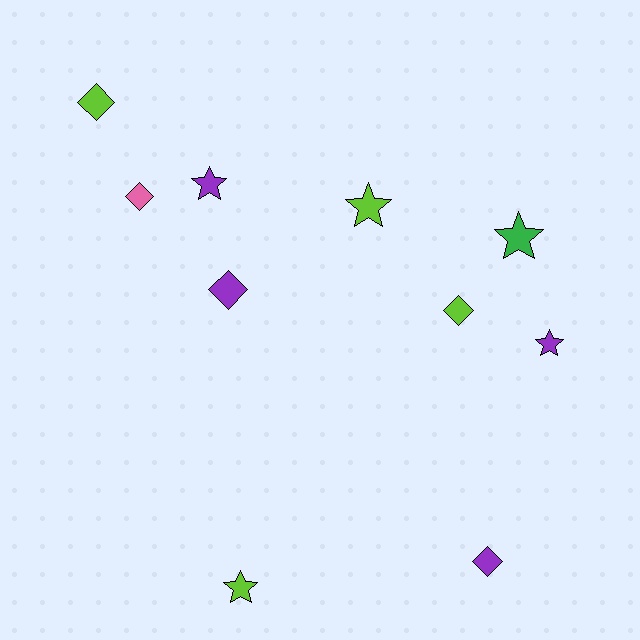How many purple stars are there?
There are 2 purple stars.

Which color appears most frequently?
Purple, with 4 objects.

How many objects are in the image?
There are 10 objects.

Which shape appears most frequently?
Star, with 5 objects.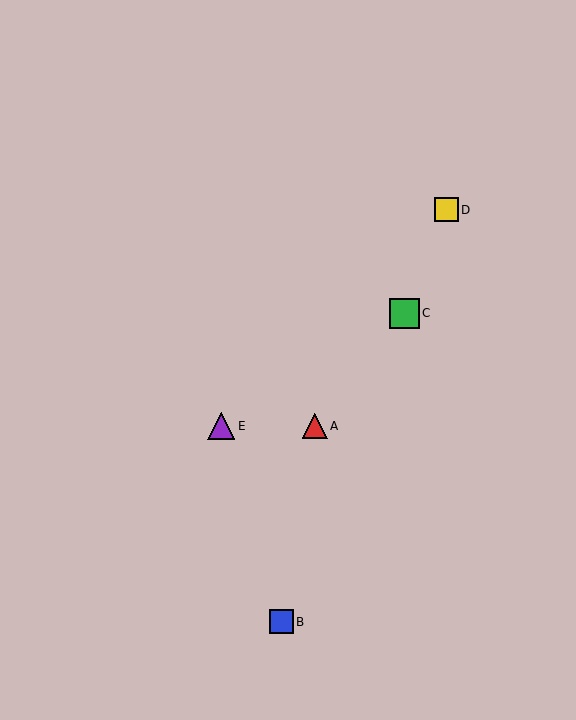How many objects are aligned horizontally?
2 objects (A, E) are aligned horizontally.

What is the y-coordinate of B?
Object B is at y≈622.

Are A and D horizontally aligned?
No, A is at y≈426 and D is at y≈210.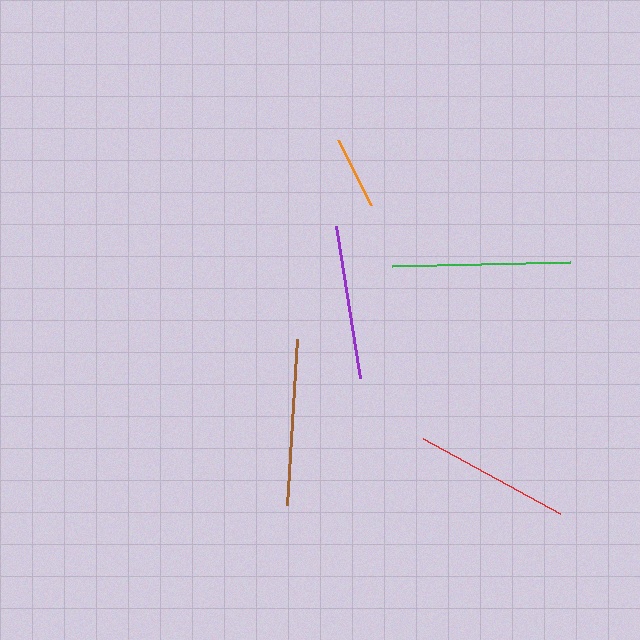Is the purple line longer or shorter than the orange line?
The purple line is longer than the orange line.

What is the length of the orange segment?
The orange segment is approximately 73 pixels long.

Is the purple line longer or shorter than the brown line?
The brown line is longer than the purple line.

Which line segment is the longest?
The green line is the longest at approximately 179 pixels.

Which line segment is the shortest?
The orange line is the shortest at approximately 73 pixels.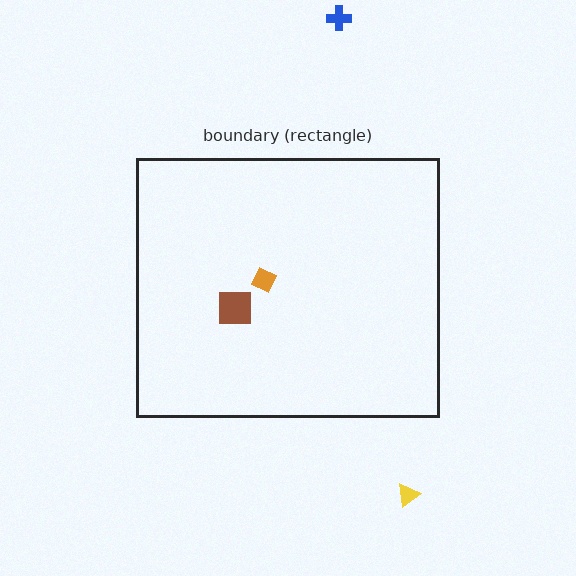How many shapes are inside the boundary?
2 inside, 2 outside.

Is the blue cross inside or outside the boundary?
Outside.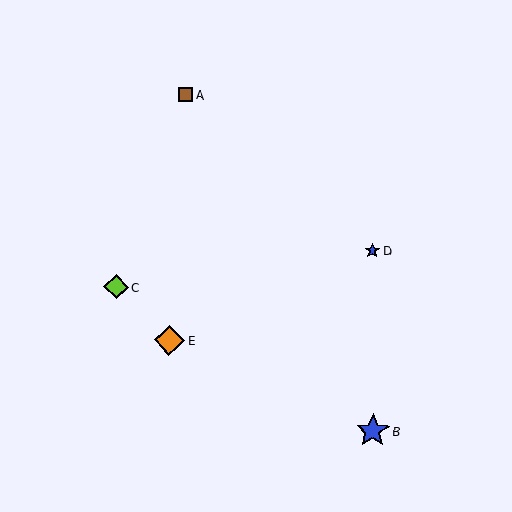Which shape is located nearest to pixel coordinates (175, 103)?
The brown square (labeled A) at (186, 95) is nearest to that location.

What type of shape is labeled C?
Shape C is a lime diamond.